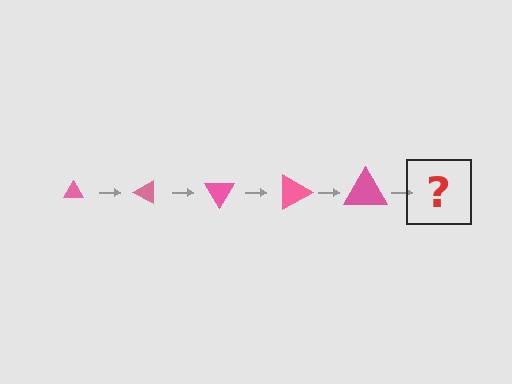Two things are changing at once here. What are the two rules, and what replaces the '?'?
The two rules are that the triangle grows larger each step and it rotates 30 degrees each step. The '?' should be a triangle, larger than the previous one and rotated 150 degrees from the start.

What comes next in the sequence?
The next element should be a triangle, larger than the previous one and rotated 150 degrees from the start.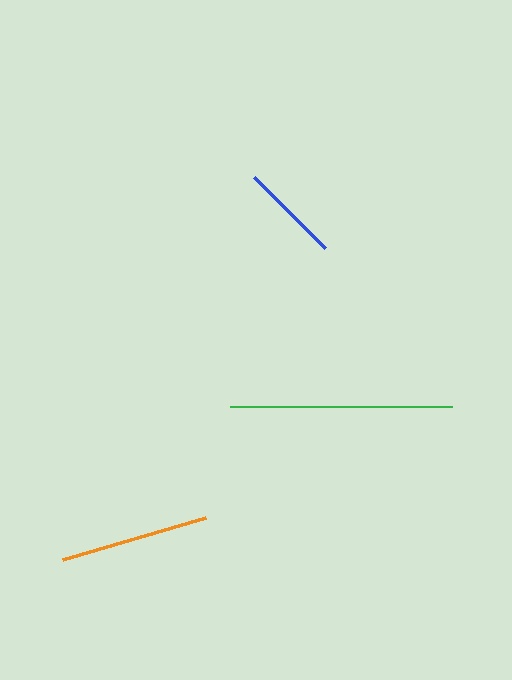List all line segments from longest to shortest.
From longest to shortest: green, orange, blue.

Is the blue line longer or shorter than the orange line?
The orange line is longer than the blue line.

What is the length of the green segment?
The green segment is approximately 221 pixels long.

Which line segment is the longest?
The green line is the longest at approximately 221 pixels.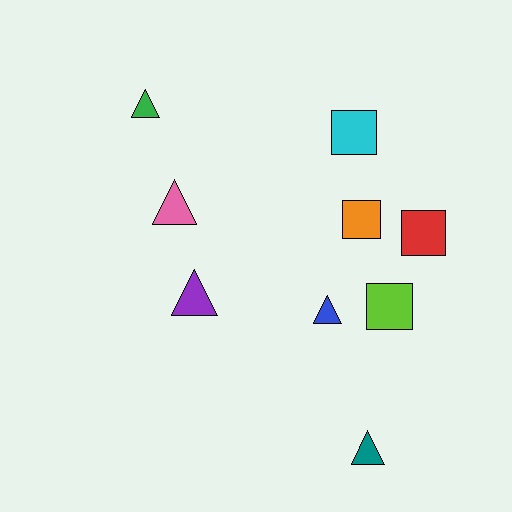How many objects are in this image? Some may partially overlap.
There are 9 objects.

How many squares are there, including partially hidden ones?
There are 4 squares.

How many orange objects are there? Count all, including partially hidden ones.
There is 1 orange object.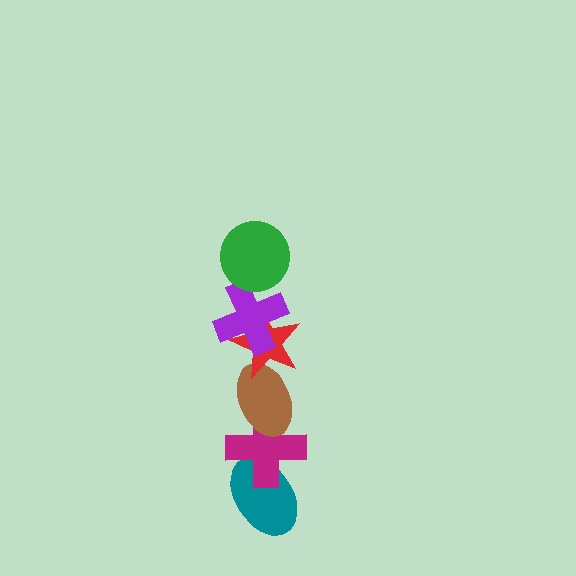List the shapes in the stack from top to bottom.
From top to bottom: the green circle, the purple cross, the red star, the brown ellipse, the magenta cross, the teal ellipse.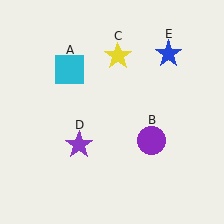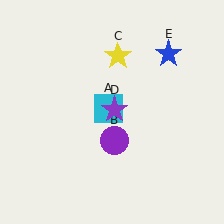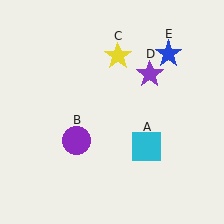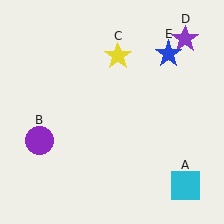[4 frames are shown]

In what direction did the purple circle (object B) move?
The purple circle (object B) moved left.